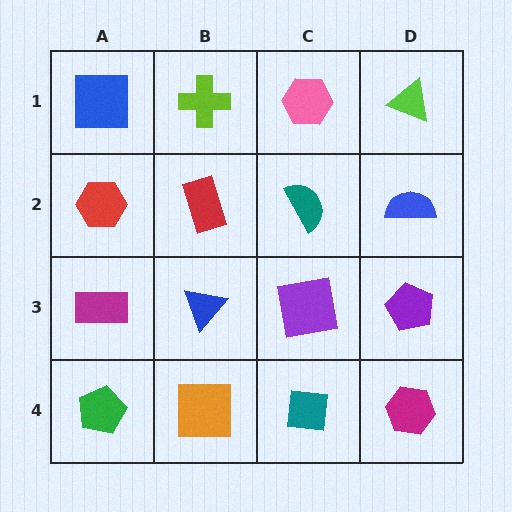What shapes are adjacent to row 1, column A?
A red hexagon (row 2, column A), a lime cross (row 1, column B).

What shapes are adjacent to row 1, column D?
A blue semicircle (row 2, column D), a pink hexagon (row 1, column C).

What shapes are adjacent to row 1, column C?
A teal semicircle (row 2, column C), a lime cross (row 1, column B), a lime triangle (row 1, column D).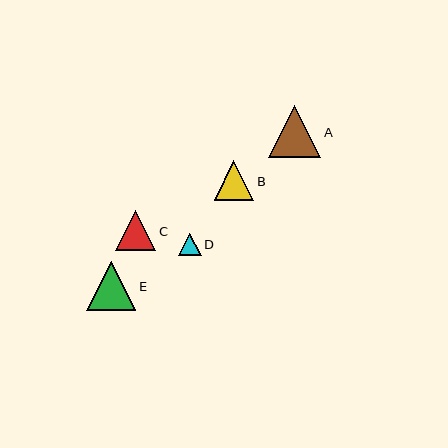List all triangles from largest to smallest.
From largest to smallest: A, E, C, B, D.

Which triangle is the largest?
Triangle A is the largest with a size of approximately 52 pixels.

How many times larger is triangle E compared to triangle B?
Triangle E is approximately 1.2 times the size of triangle B.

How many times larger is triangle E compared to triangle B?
Triangle E is approximately 1.2 times the size of triangle B.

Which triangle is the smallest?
Triangle D is the smallest with a size of approximately 23 pixels.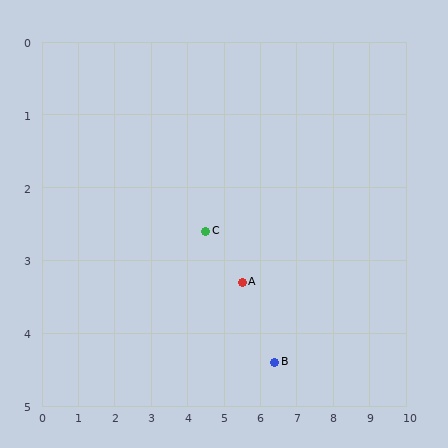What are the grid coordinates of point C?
Point C is at approximately (4.5, 2.6).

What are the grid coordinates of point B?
Point B is at approximately (6.4, 4.4).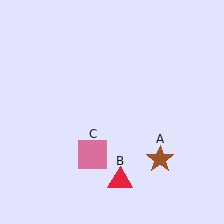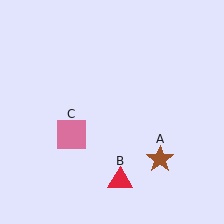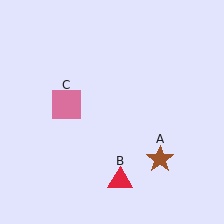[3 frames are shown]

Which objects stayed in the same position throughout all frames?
Brown star (object A) and red triangle (object B) remained stationary.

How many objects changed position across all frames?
1 object changed position: pink square (object C).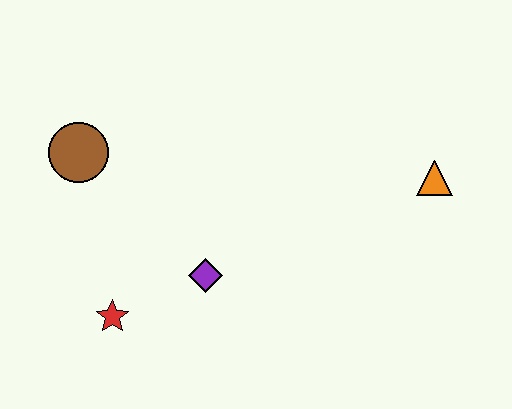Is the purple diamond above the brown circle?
No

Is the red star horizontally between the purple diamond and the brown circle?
Yes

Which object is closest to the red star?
The purple diamond is closest to the red star.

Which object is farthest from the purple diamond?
The orange triangle is farthest from the purple diamond.